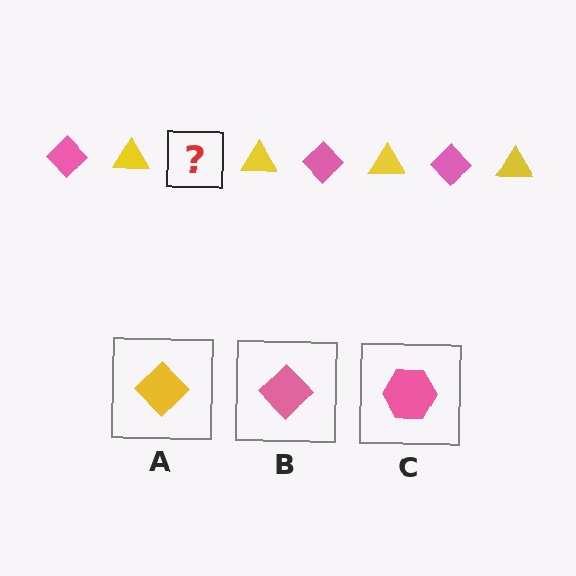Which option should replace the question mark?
Option B.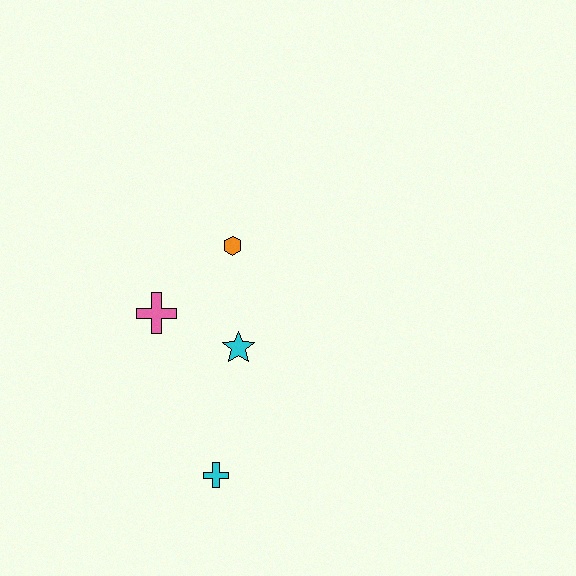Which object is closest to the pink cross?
The cyan star is closest to the pink cross.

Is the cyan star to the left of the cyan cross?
No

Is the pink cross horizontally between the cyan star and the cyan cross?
No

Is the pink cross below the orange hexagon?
Yes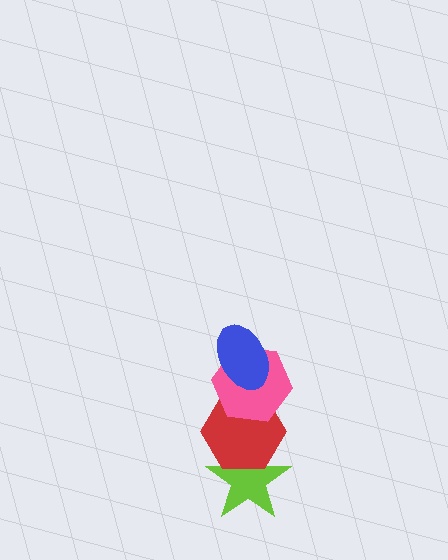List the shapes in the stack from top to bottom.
From top to bottom: the blue ellipse, the pink hexagon, the red hexagon, the lime star.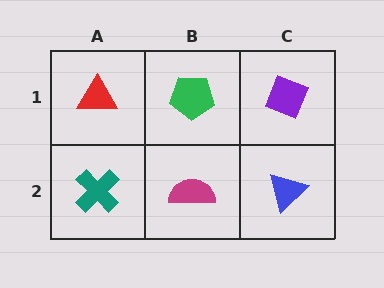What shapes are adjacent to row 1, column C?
A blue triangle (row 2, column C), a green pentagon (row 1, column B).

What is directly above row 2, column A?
A red triangle.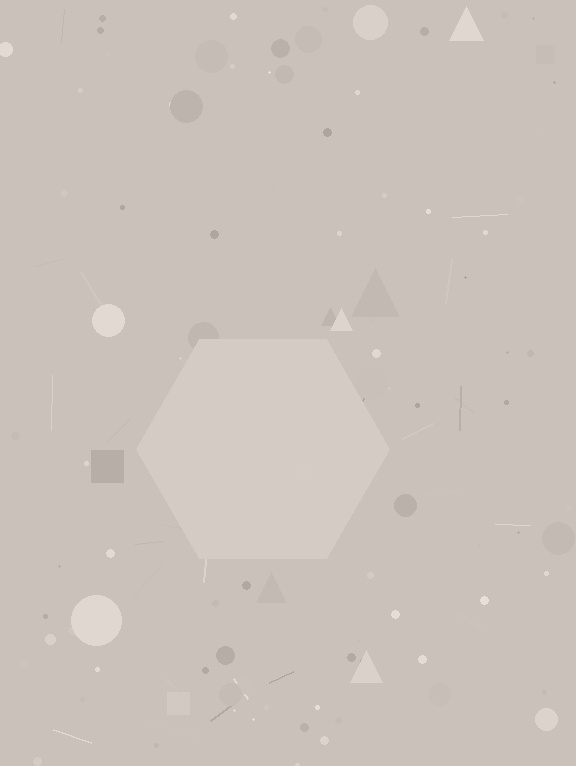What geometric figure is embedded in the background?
A hexagon is embedded in the background.